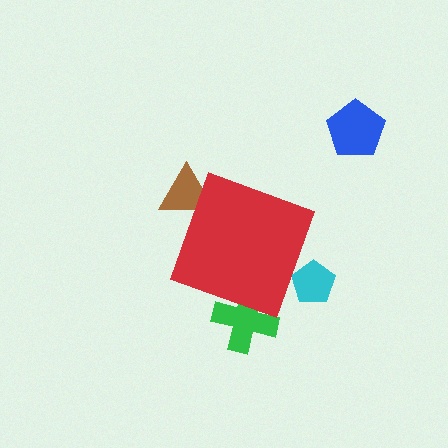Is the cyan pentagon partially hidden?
Yes, the cyan pentagon is partially hidden behind the red diamond.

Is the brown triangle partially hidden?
Yes, the brown triangle is partially hidden behind the red diamond.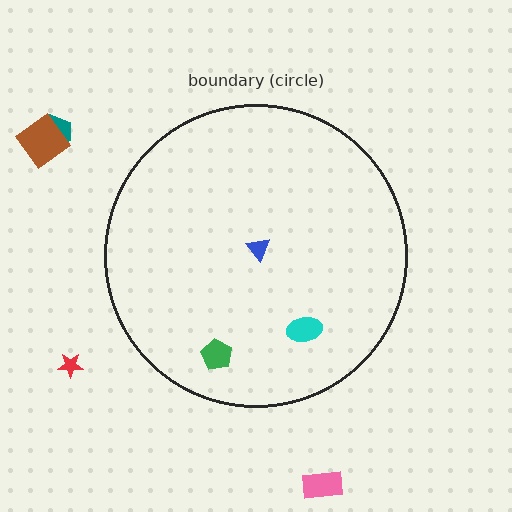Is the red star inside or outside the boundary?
Outside.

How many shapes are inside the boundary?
3 inside, 4 outside.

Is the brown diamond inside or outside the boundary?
Outside.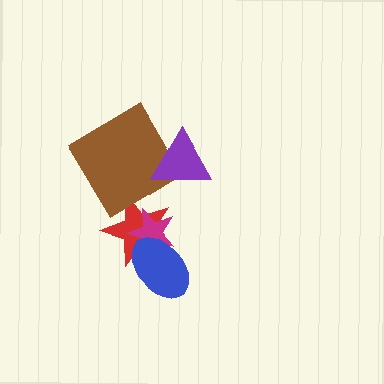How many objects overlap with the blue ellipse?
2 objects overlap with the blue ellipse.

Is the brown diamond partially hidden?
Yes, it is partially covered by another shape.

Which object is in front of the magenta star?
The blue ellipse is in front of the magenta star.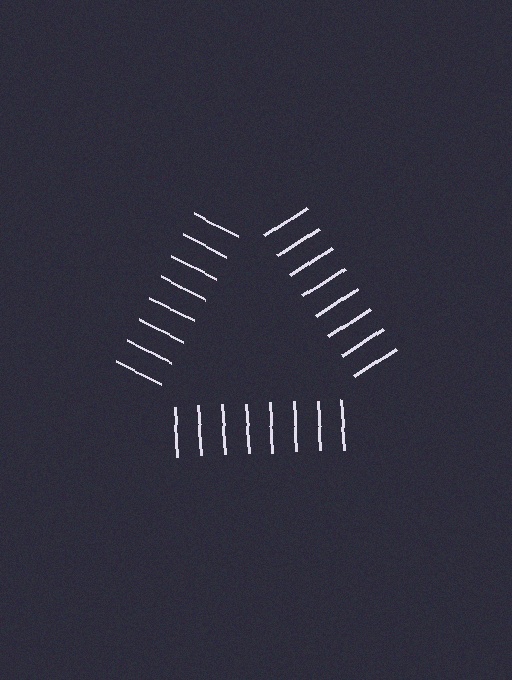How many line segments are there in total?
24 — 8 along each of the 3 edges.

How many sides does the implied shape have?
3 sides — the line-ends trace a triangle.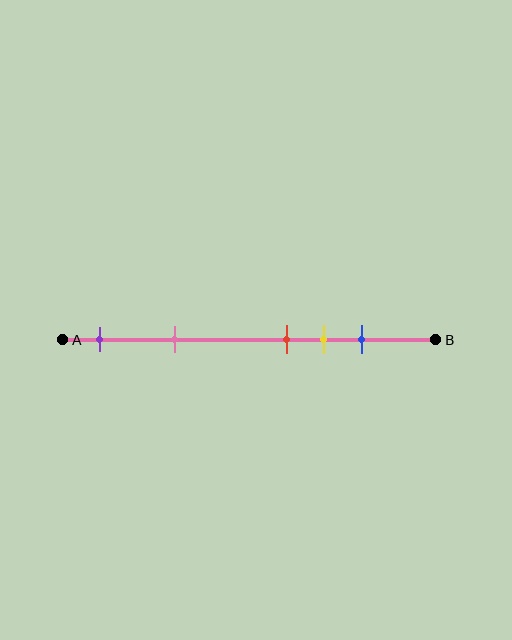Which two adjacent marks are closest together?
The red and yellow marks are the closest adjacent pair.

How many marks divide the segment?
There are 5 marks dividing the segment.